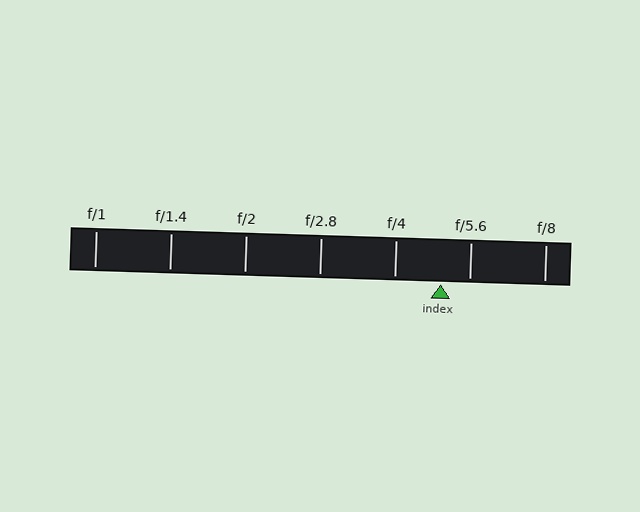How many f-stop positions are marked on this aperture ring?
There are 7 f-stop positions marked.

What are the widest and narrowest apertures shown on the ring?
The widest aperture shown is f/1 and the narrowest is f/8.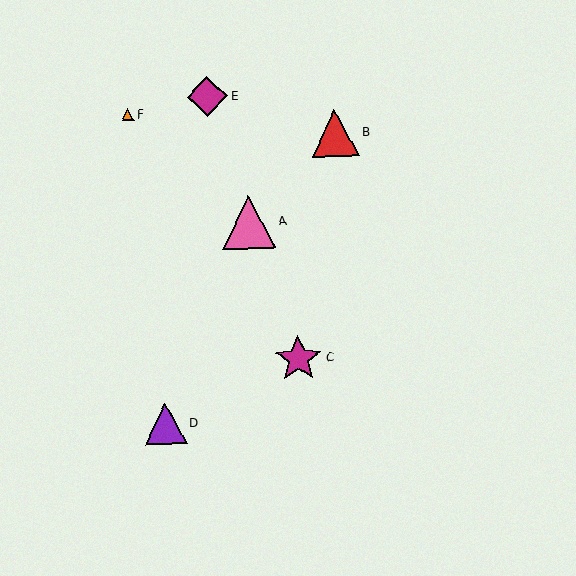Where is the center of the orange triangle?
The center of the orange triangle is at (128, 115).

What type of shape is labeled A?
Shape A is a pink triangle.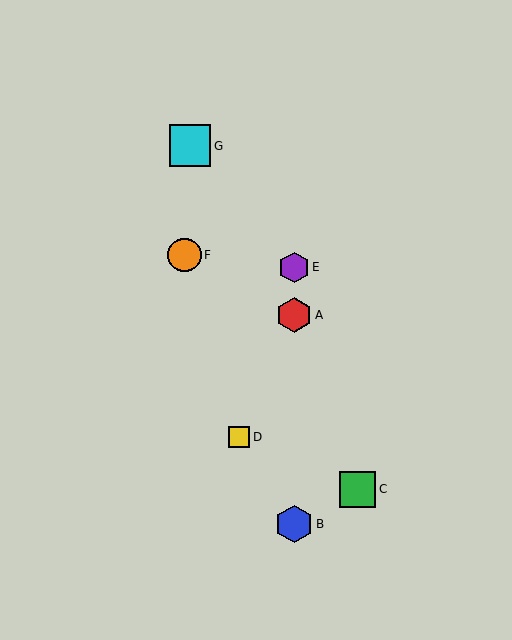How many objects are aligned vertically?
3 objects (A, B, E) are aligned vertically.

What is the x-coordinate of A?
Object A is at x≈294.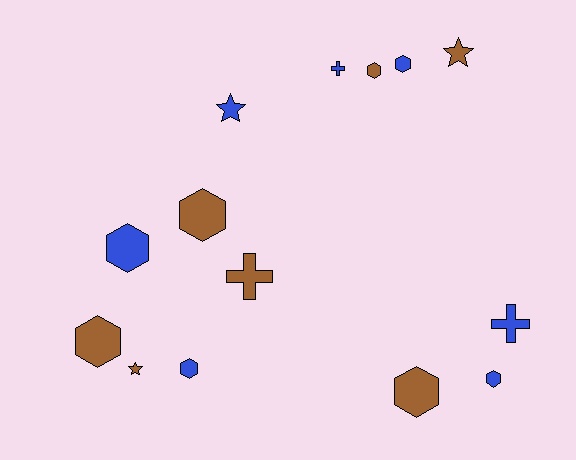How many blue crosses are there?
There are 2 blue crosses.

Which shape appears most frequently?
Hexagon, with 8 objects.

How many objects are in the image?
There are 14 objects.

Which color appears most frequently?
Blue, with 7 objects.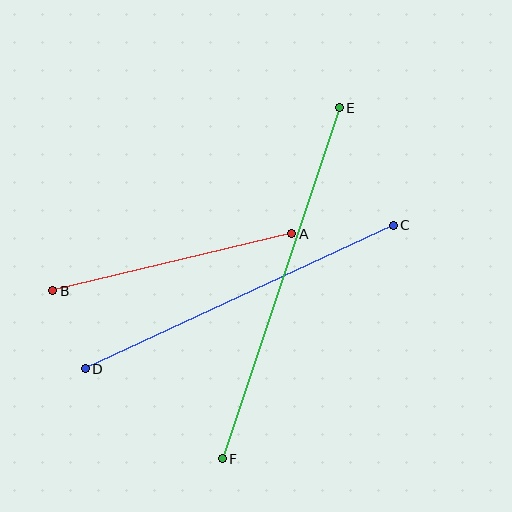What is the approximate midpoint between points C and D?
The midpoint is at approximately (239, 297) pixels.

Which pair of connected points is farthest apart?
Points E and F are farthest apart.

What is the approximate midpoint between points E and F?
The midpoint is at approximately (281, 283) pixels.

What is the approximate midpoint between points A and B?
The midpoint is at approximately (172, 262) pixels.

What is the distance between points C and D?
The distance is approximately 340 pixels.